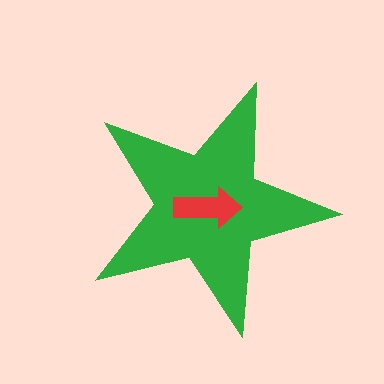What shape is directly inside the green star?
The red arrow.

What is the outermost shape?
The green star.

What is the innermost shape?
The red arrow.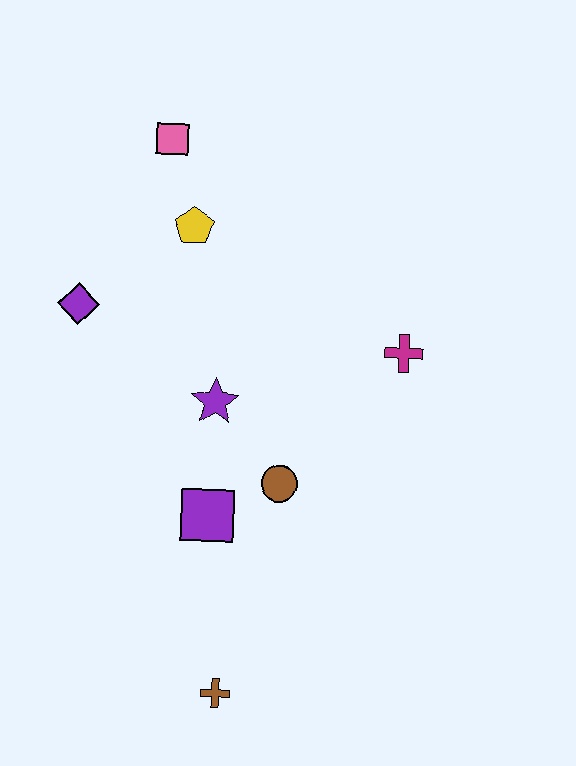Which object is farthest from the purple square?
The pink square is farthest from the purple square.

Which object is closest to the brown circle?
The purple square is closest to the brown circle.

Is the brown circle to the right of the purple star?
Yes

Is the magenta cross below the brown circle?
No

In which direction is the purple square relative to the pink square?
The purple square is below the pink square.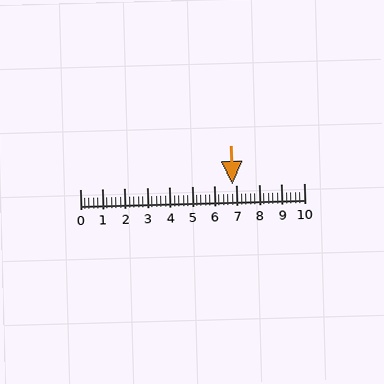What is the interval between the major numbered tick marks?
The major tick marks are spaced 1 units apart.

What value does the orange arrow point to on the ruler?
The orange arrow points to approximately 6.8.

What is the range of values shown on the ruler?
The ruler shows values from 0 to 10.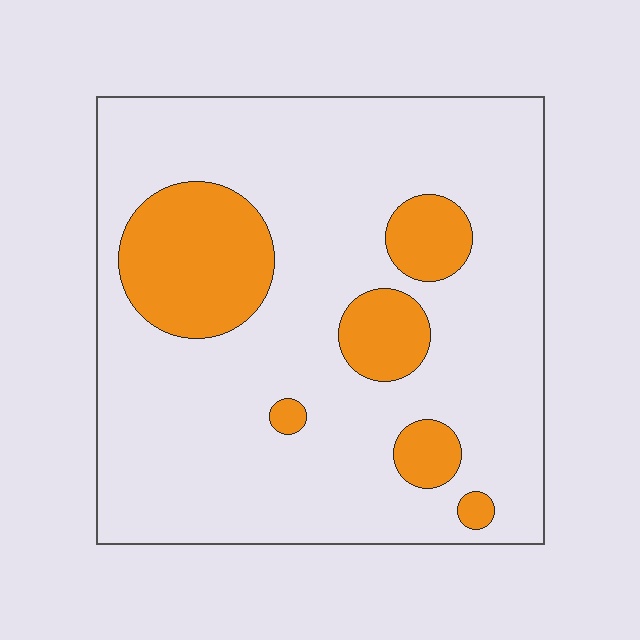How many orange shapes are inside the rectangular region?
6.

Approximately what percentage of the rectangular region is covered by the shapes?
Approximately 20%.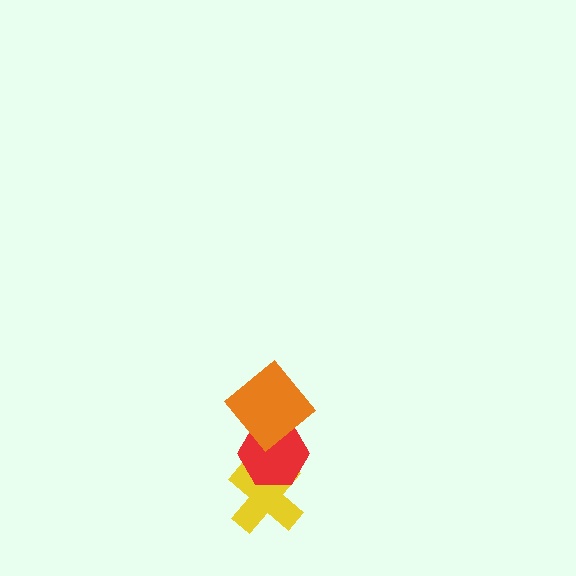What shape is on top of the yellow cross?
The red hexagon is on top of the yellow cross.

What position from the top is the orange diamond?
The orange diamond is 1st from the top.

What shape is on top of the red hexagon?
The orange diamond is on top of the red hexagon.